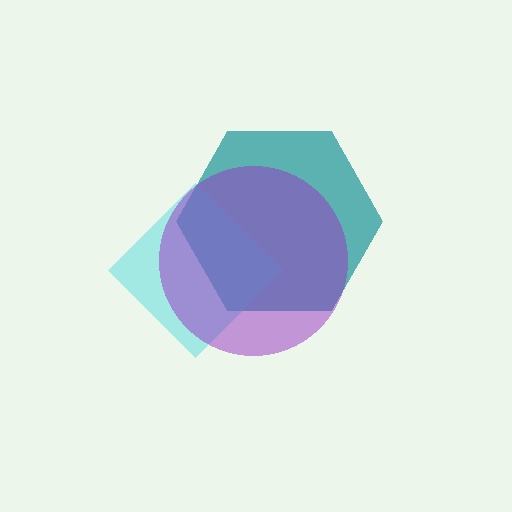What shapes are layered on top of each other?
The layered shapes are: a teal hexagon, a cyan diamond, a purple circle.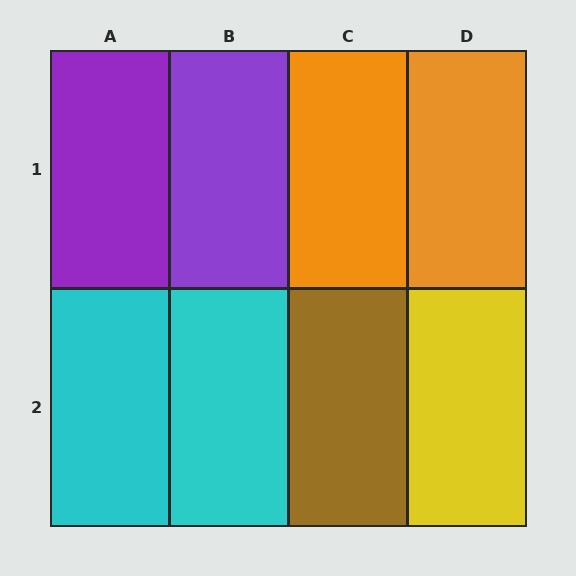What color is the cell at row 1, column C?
Orange.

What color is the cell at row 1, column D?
Orange.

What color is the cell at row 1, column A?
Purple.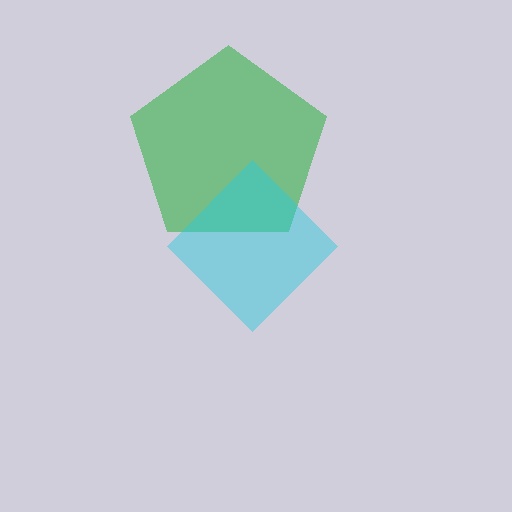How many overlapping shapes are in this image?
There are 2 overlapping shapes in the image.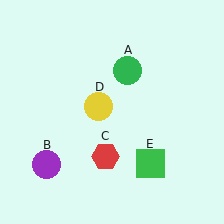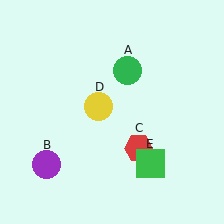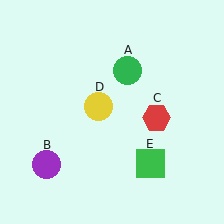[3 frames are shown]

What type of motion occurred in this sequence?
The red hexagon (object C) rotated counterclockwise around the center of the scene.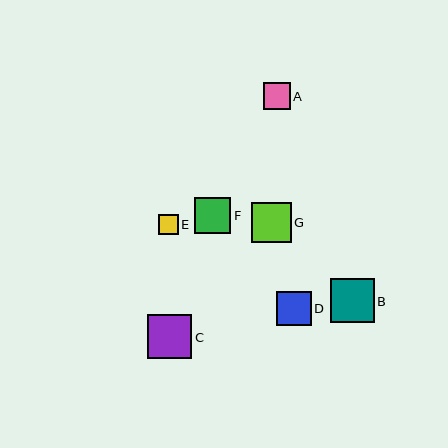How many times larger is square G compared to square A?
Square G is approximately 1.5 times the size of square A.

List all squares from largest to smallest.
From largest to smallest: C, B, G, F, D, A, E.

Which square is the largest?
Square C is the largest with a size of approximately 45 pixels.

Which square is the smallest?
Square E is the smallest with a size of approximately 20 pixels.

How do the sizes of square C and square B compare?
Square C and square B are approximately the same size.